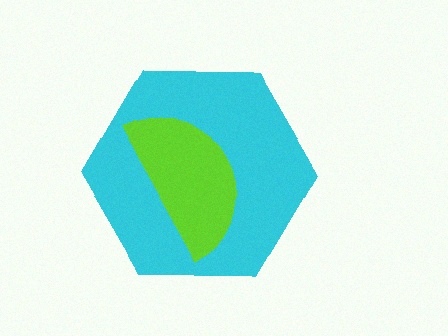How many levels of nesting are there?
2.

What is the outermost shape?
The cyan hexagon.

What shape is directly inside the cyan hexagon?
The lime semicircle.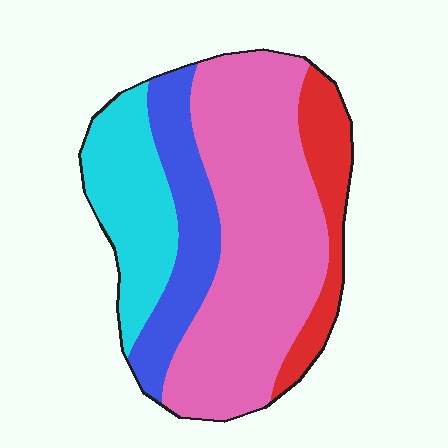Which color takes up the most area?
Pink, at roughly 50%.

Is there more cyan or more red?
Cyan.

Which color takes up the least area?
Red, at roughly 15%.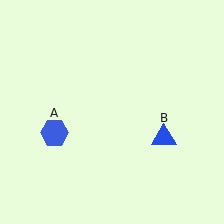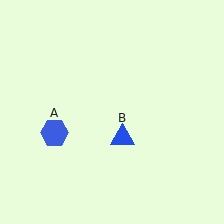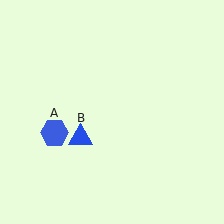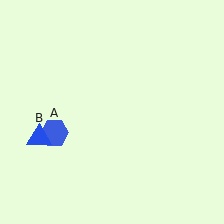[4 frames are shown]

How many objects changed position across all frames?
1 object changed position: blue triangle (object B).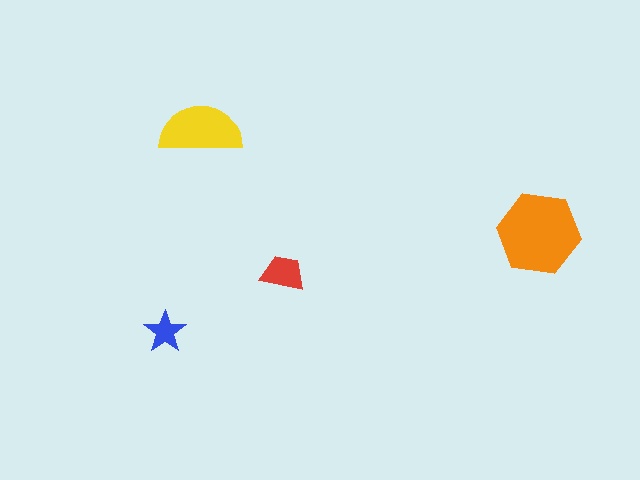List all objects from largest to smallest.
The orange hexagon, the yellow semicircle, the red trapezoid, the blue star.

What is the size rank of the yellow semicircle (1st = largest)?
2nd.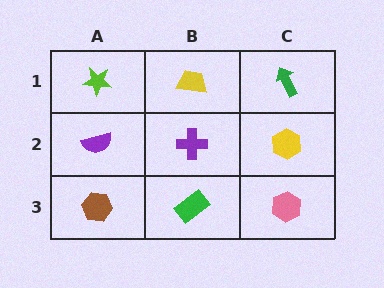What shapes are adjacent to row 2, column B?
A yellow trapezoid (row 1, column B), a green rectangle (row 3, column B), a purple semicircle (row 2, column A), a yellow hexagon (row 2, column C).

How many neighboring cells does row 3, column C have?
2.